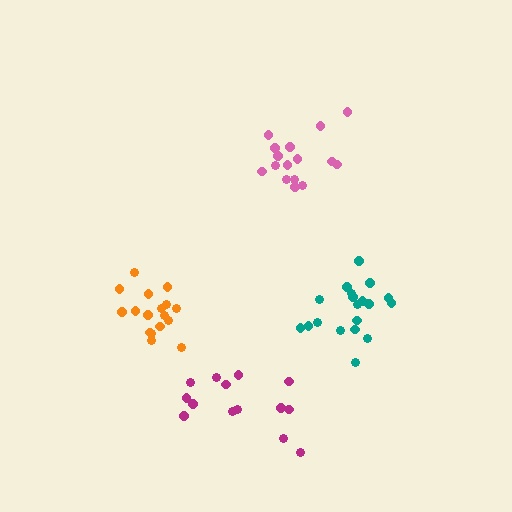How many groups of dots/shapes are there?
There are 4 groups.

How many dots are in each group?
Group 1: 16 dots, Group 2: 14 dots, Group 3: 20 dots, Group 4: 17 dots (67 total).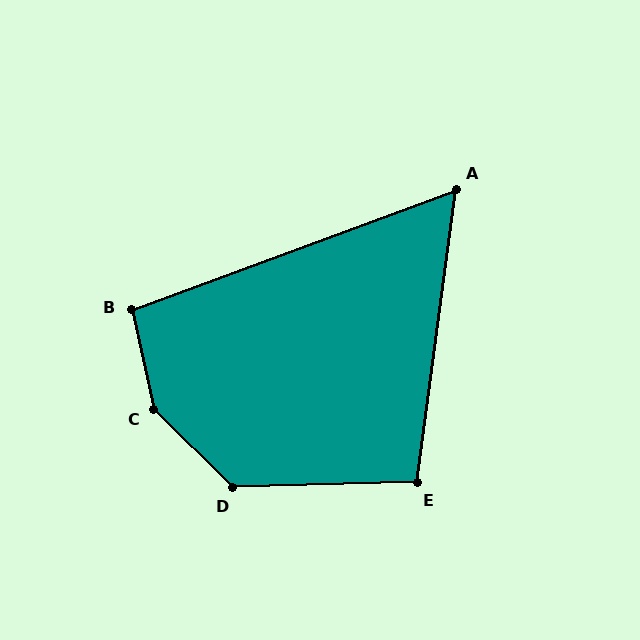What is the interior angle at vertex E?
Approximately 99 degrees (obtuse).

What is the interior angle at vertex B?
Approximately 98 degrees (obtuse).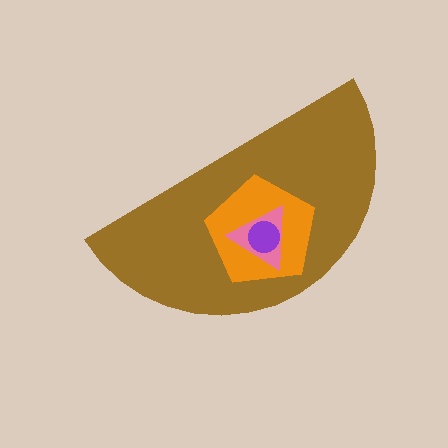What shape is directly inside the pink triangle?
The purple circle.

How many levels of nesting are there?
4.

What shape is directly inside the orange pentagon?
The pink triangle.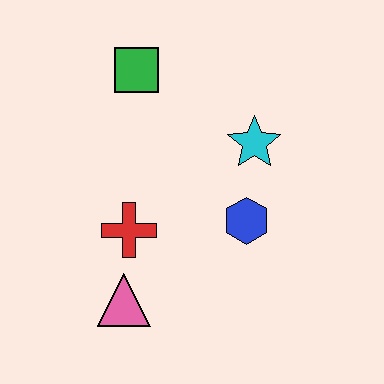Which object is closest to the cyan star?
The blue hexagon is closest to the cyan star.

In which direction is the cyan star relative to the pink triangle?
The cyan star is above the pink triangle.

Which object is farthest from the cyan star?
The pink triangle is farthest from the cyan star.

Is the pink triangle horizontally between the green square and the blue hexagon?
No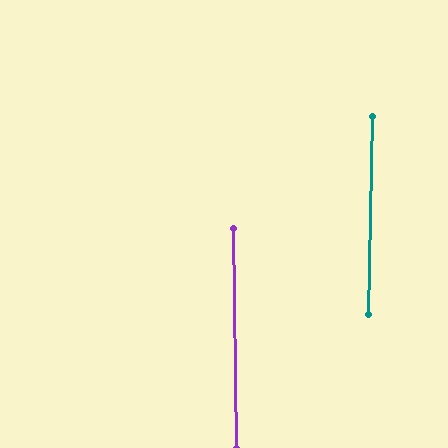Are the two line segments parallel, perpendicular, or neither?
Parallel — their directions differ by only 2.0°.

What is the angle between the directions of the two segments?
Approximately 2 degrees.